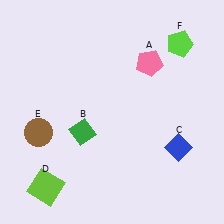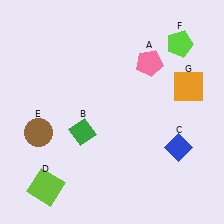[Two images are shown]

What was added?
An orange square (G) was added in Image 2.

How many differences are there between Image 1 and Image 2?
There is 1 difference between the two images.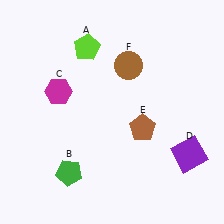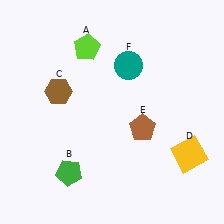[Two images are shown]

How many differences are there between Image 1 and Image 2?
There are 3 differences between the two images.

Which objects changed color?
C changed from magenta to brown. D changed from purple to yellow. F changed from brown to teal.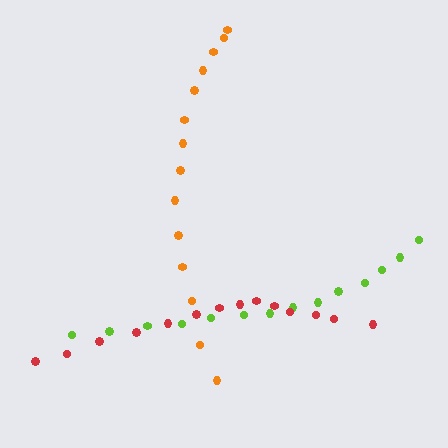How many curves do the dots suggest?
There are 3 distinct paths.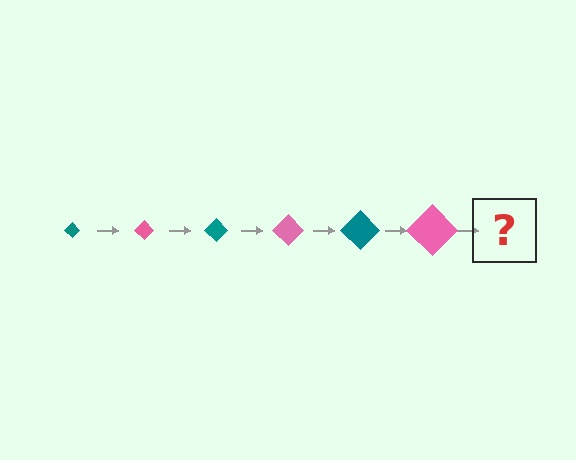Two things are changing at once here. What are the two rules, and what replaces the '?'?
The two rules are that the diamond grows larger each step and the color cycles through teal and pink. The '?' should be a teal diamond, larger than the previous one.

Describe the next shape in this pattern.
It should be a teal diamond, larger than the previous one.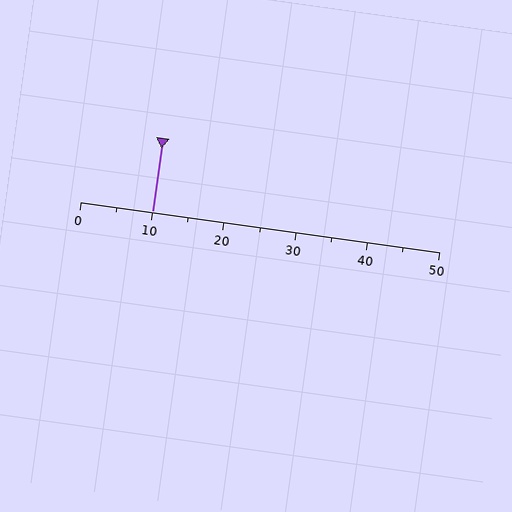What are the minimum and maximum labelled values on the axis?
The axis runs from 0 to 50.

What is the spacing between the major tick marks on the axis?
The major ticks are spaced 10 apart.